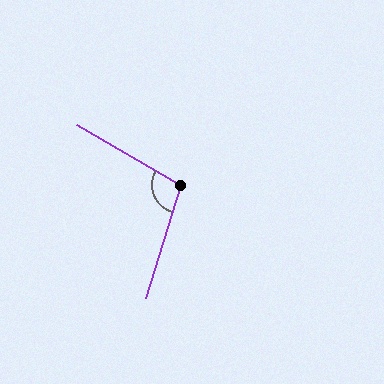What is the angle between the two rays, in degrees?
Approximately 103 degrees.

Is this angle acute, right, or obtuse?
It is obtuse.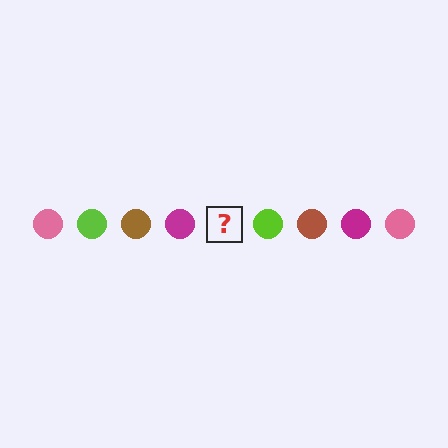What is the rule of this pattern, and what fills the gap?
The rule is that the pattern cycles through pink, lime, brown, magenta circles. The gap should be filled with a pink circle.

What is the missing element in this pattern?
The missing element is a pink circle.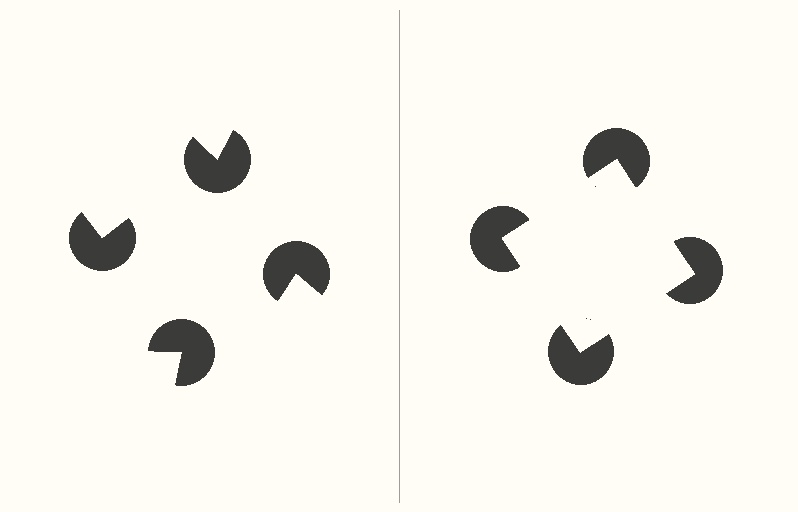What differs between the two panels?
The pac-man discs are positioned identically on both sides; only the wedge orientations differ. On the right they align to a square; on the left they are misaligned.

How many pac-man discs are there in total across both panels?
8 — 4 on each side.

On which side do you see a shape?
An illusory square appears on the right side. On the left side the wedge cuts are rotated, so no coherent shape forms.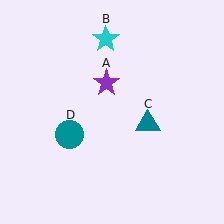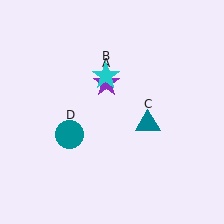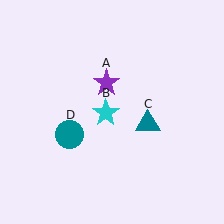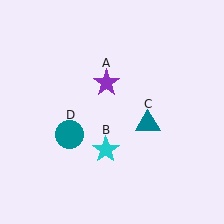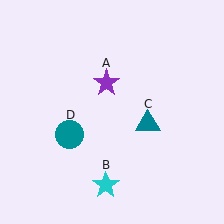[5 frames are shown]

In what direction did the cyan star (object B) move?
The cyan star (object B) moved down.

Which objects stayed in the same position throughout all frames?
Purple star (object A) and teal triangle (object C) and teal circle (object D) remained stationary.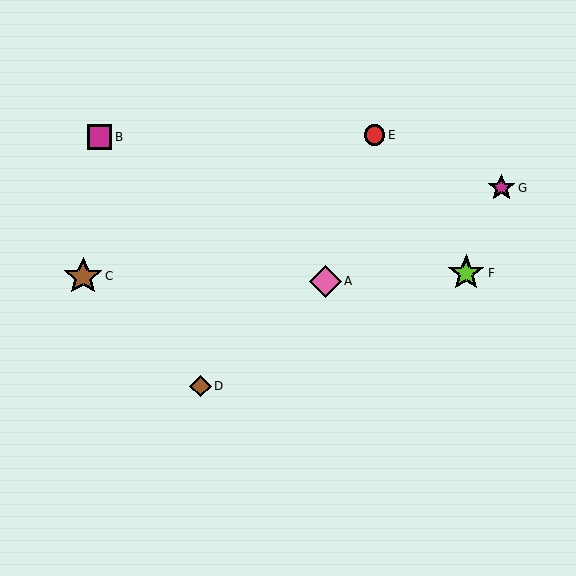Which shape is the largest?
The brown star (labeled C) is the largest.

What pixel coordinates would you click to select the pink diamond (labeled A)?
Click at (325, 281) to select the pink diamond A.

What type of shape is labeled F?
Shape F is a lime star.